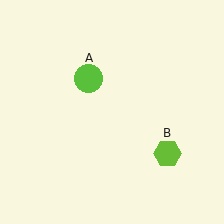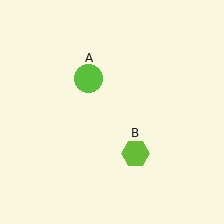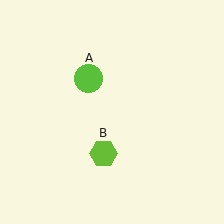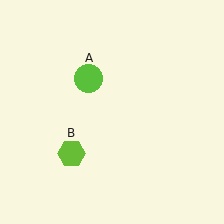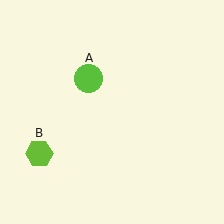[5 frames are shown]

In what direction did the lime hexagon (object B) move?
The lime hexagon (object B) moved left.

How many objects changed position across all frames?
1 object changed position: lime hexagon (object B).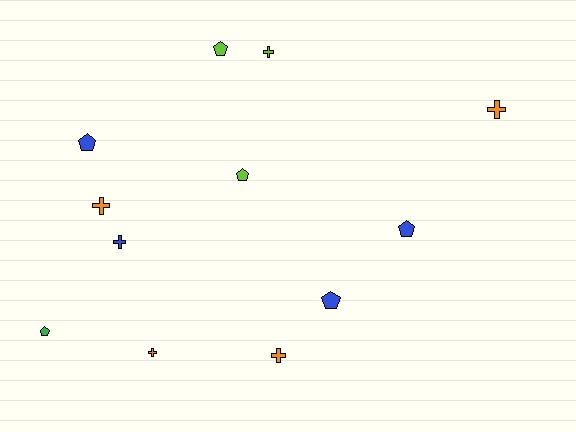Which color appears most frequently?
Blue, with 4 objects.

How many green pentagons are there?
There is 1 green pentagon.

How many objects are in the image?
There are 12 objects.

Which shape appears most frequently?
Pentagon, with 6 objects.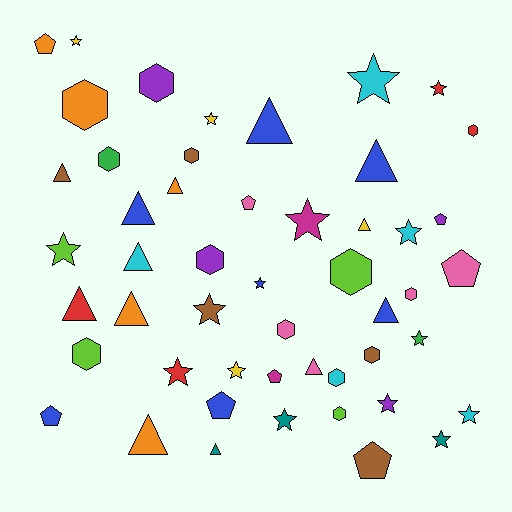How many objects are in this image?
There are 50 objects.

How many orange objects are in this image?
There are 5 orange objects.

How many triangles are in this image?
There are 13 triangles.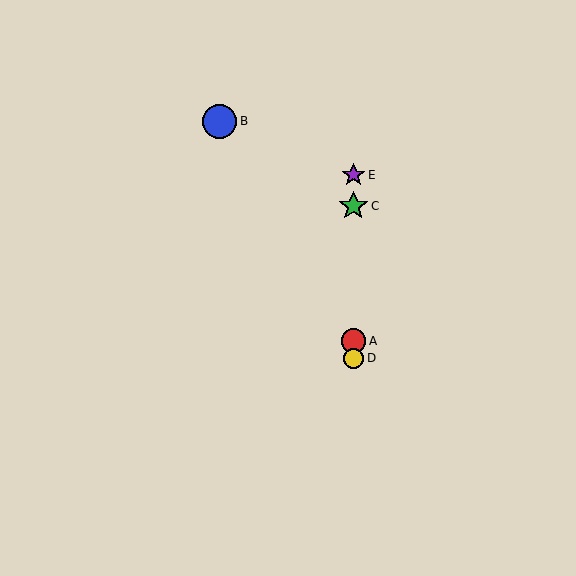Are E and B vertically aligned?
No, E is at x≈353 and B is at x≈220.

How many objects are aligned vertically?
4 objects (A, C, D, E) are aligned vertically.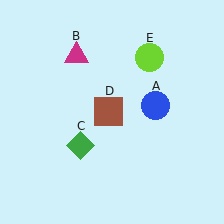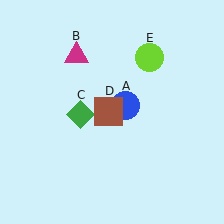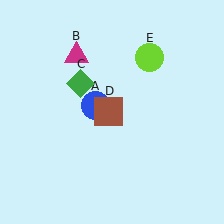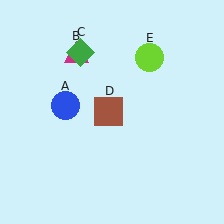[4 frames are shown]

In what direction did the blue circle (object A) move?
The blue circle (object A) moved left.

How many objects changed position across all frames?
2 objects changed position: blue circle (object A), green diamond (object C).